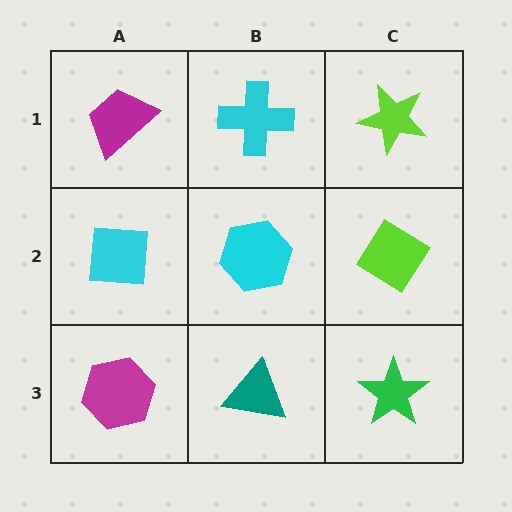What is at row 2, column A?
A cyan square.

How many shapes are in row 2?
3 shapes.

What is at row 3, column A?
A magenta hexagon.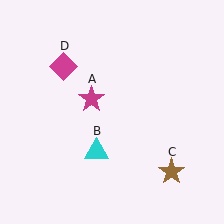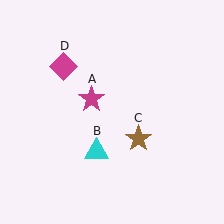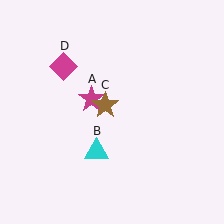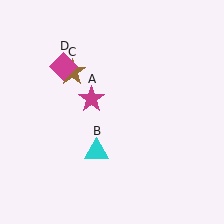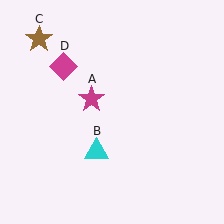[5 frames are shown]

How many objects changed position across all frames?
1 object changed position: brown star (object C).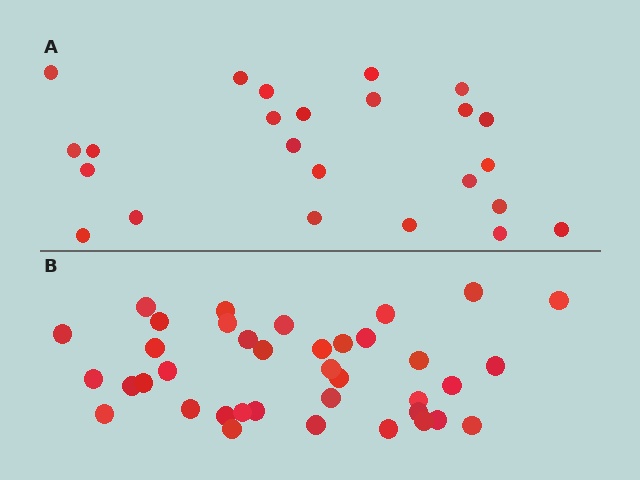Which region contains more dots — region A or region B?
Region B (the bottom region) has more dots.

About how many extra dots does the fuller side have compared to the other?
Region B has approximately 15 more dots than region A.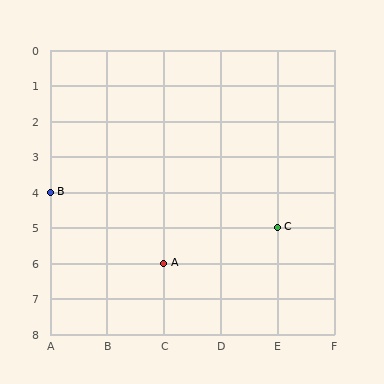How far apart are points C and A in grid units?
Points C and A are 2 columns and 1 row apart (about 2.2 grid units diagonally).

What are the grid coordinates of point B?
Point B is at grid coordinates (A, 4).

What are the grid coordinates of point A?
Point A is at grid coordinates (C, 6).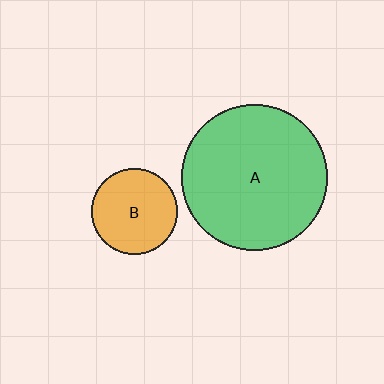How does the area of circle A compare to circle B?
Approximately 2.9 times.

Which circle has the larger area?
Circle A (green).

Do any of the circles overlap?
No, none of the circles overlap.